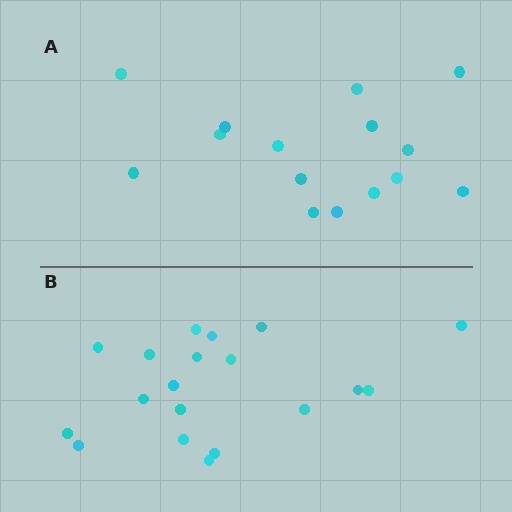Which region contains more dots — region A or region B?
Region B (the bottom region) has more dots.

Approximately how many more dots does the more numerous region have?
Region B has about 4 more dots than region A.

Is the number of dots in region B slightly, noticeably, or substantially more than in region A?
Region B has noticeably more, but not dramatically so. The ratio is roughly 1.3 to 1.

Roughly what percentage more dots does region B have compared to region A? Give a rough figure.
About 25% more.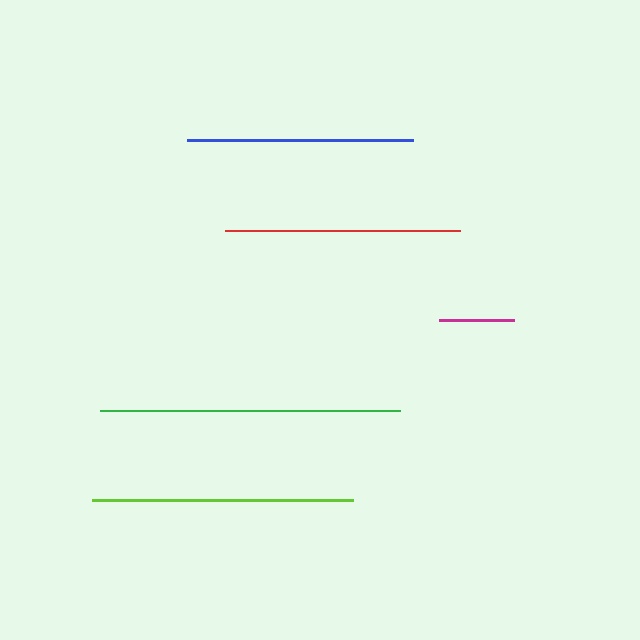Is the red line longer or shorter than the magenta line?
The red line is longer than the magenta line.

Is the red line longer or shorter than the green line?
The green line is longer than the red line.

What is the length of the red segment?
The red segment is approximately 235 pixels long.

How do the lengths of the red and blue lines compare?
The red and blue lines are approximately the same length.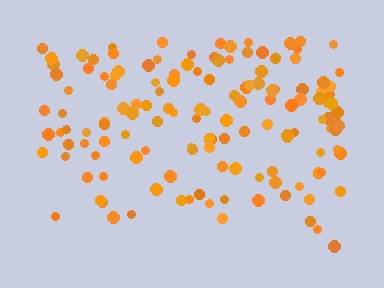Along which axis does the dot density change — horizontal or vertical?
Vertical.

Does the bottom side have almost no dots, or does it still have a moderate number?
Still a moderate number, just noticeably fewer than the top.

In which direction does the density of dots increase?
From bottom to top, with the top side densest.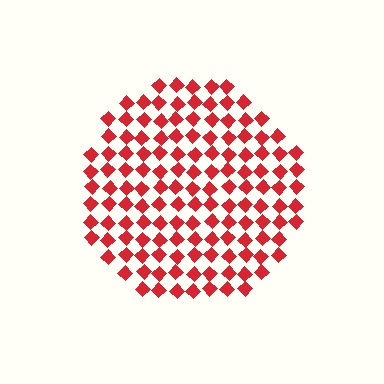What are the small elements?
The small elements are diamonds.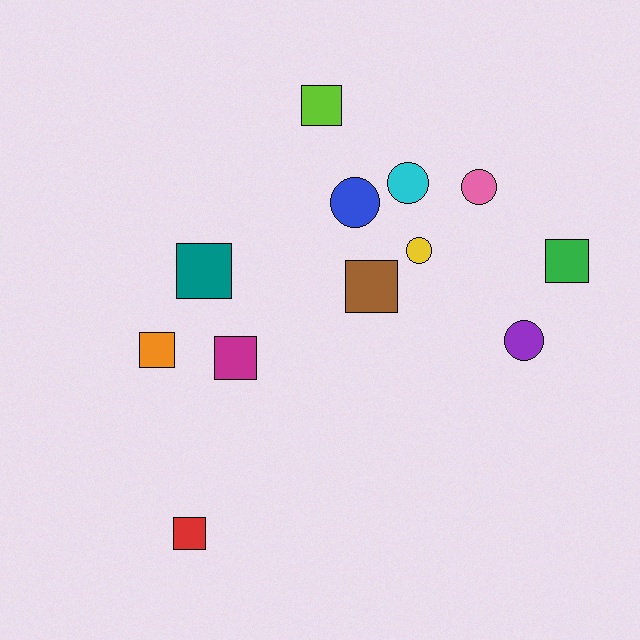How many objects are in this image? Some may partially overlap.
There are 12 objects.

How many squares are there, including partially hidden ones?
There are 7 squares.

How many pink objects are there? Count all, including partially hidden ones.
There is 1 pink object.